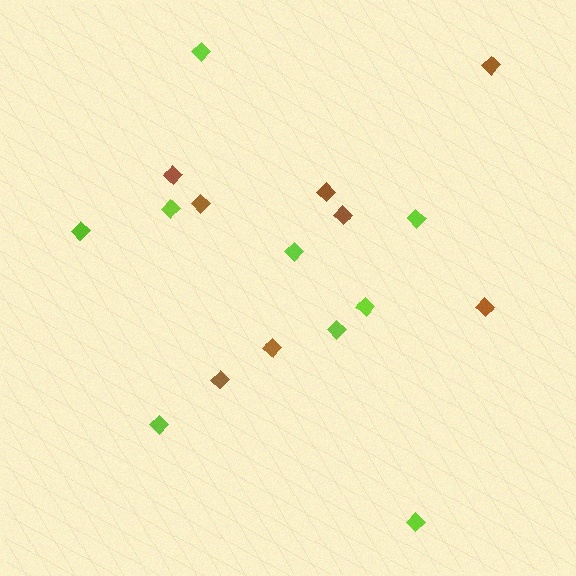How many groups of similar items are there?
There are 2 groups: one group of lime diamonds (9) and one group of brown diamonds (8).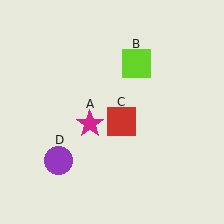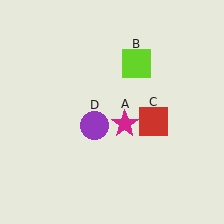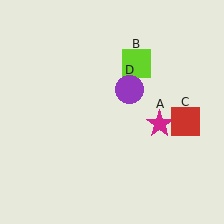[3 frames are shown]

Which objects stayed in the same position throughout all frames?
Lime square (object B) remained stationary.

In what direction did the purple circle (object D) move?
The purple circle (object D) moved up and to the right.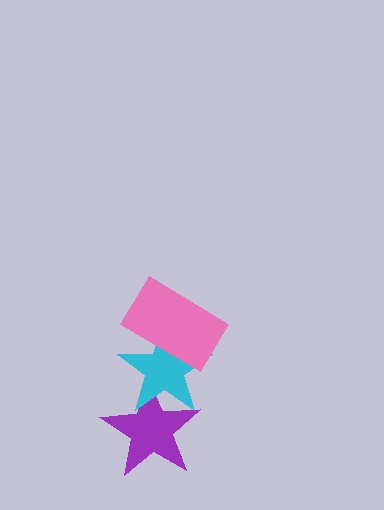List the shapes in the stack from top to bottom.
From top to bottom: the pink rectangle, the cyan star, the purple star.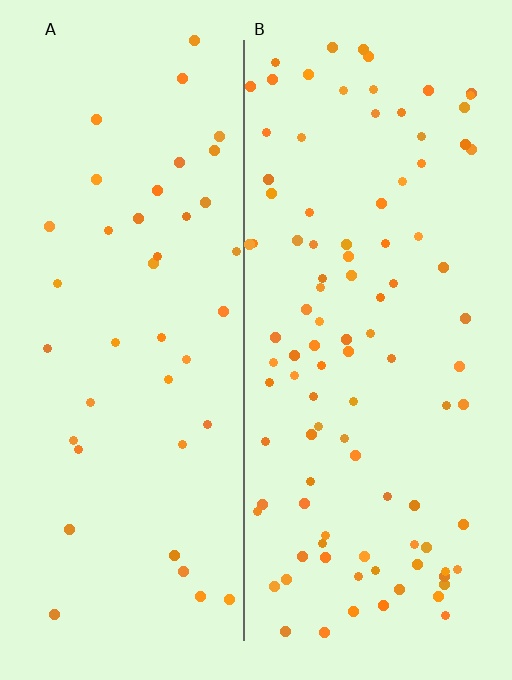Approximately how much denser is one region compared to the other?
Approximately 2.5× — region B over region A.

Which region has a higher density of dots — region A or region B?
B (the right).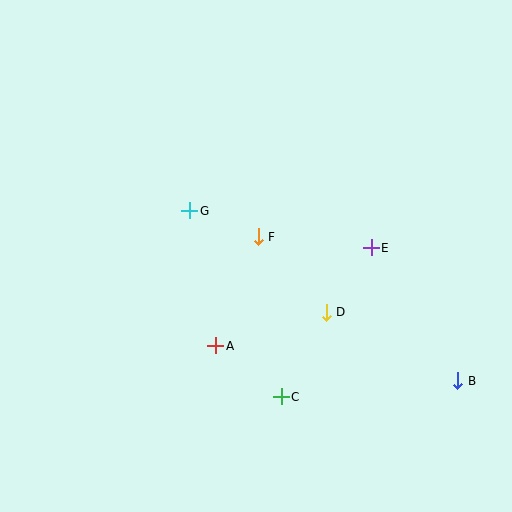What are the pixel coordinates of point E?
Point E is at (371, 248).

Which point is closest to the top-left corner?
Point G is closest to the top-left corner.